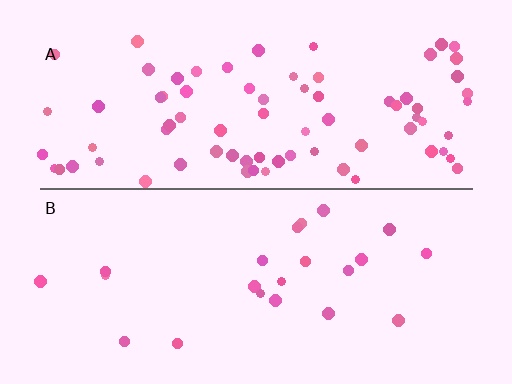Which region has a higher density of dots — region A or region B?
A (the top).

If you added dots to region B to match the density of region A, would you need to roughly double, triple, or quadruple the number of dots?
Approximately quadruple.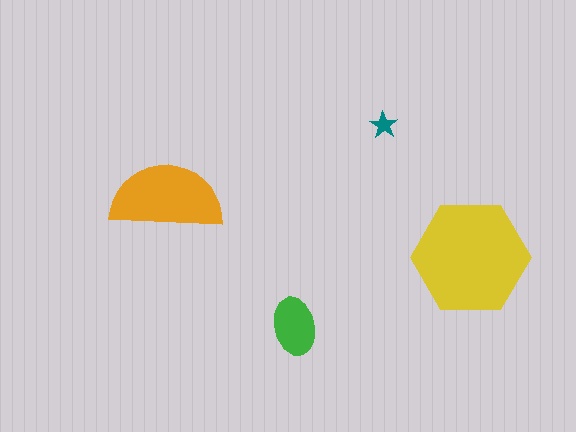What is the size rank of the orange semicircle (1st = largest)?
2nd.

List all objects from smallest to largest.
The teal star, the green ellipse, the orange semicircle, the yellow hexagon.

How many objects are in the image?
There are 4 objects in the image.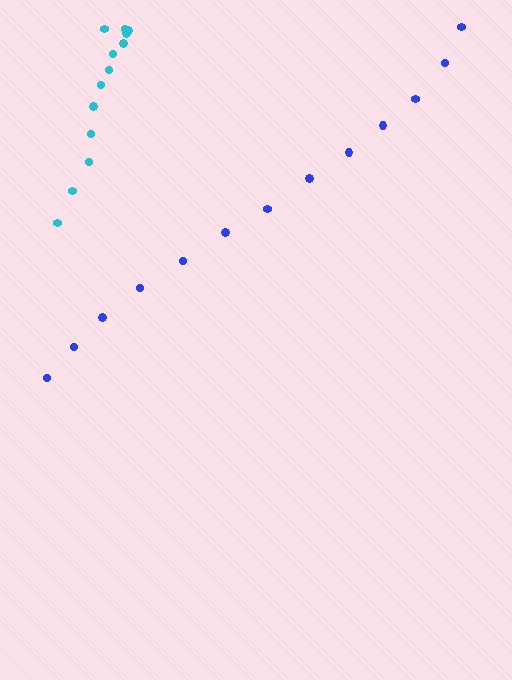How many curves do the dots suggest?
There are 2 distinct paths.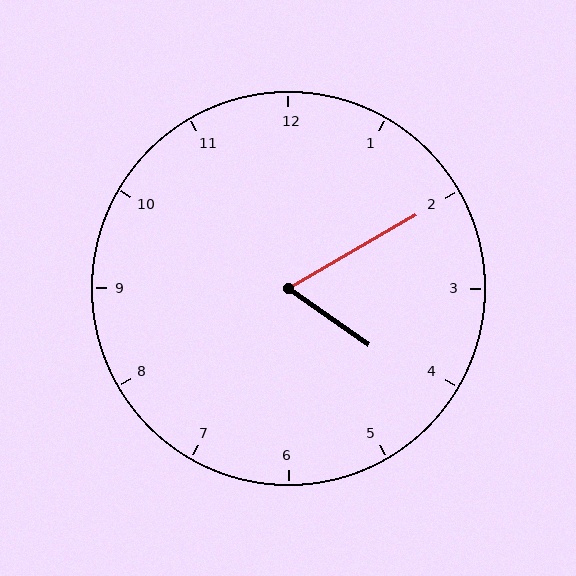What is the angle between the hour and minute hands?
Approximately 65 degrees.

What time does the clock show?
4:10.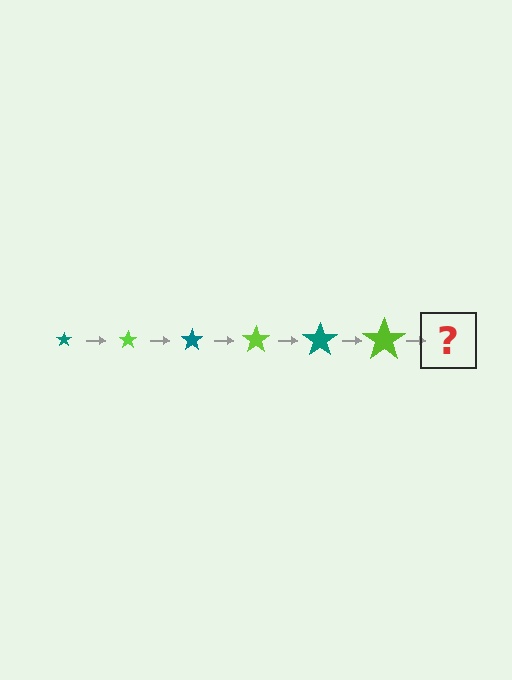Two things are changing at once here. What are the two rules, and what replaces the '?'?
The two rules are that the star grows larger each step and the color cycles through teal and lime. The '?' should be a teal star, larger than the previous one.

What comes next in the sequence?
The next element should be a teal star, larger than the previous one.